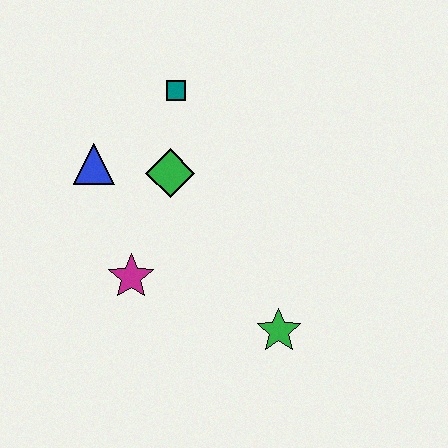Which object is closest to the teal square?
The green diamond is closest to the teal square.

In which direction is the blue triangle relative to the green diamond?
The blue triangle is to the left of the green diamond.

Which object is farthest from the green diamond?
The green star is farthest from the green diamond.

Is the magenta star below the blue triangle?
Yes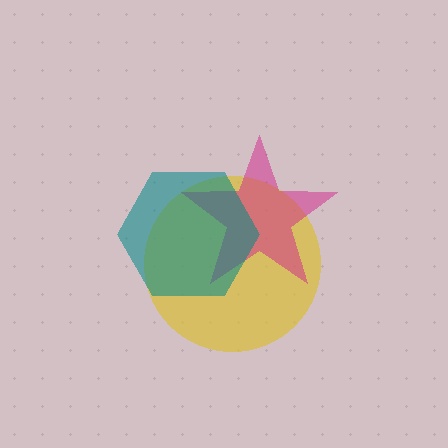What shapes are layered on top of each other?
The layered shapes are: a yellow circle, a magenta star, a teal hexagon.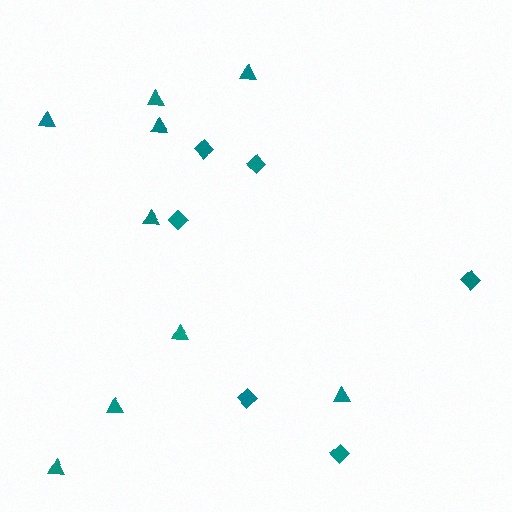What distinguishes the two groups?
There are 2 groups: one group of triangles (9) and one group of diamonds (6).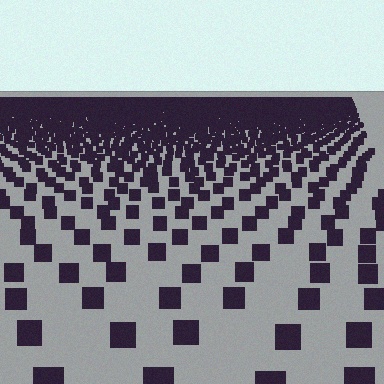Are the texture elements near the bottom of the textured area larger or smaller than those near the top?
Larger. Near the bottom, elements are closer to the viewer and appear at a bigger on-screen size.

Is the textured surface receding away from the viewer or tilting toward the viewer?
The surface is receding away from the viewer. Texture elements get smaller and denser toward the top.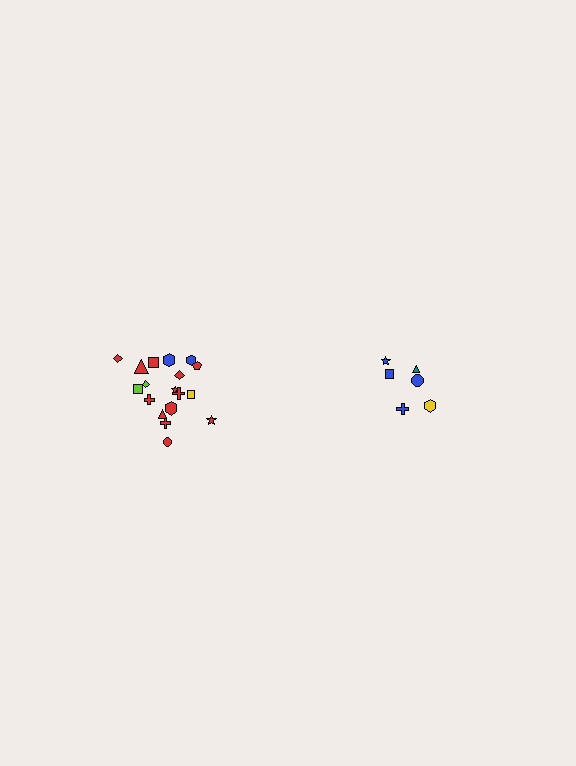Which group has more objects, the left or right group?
The left group.